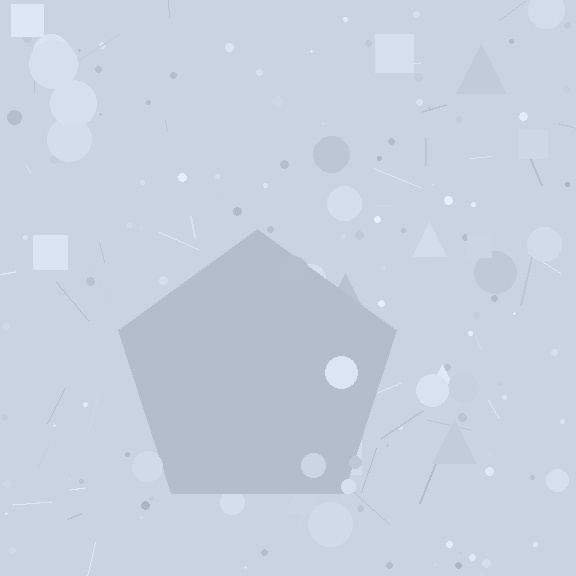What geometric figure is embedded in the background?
A pentagon is embedded in the background.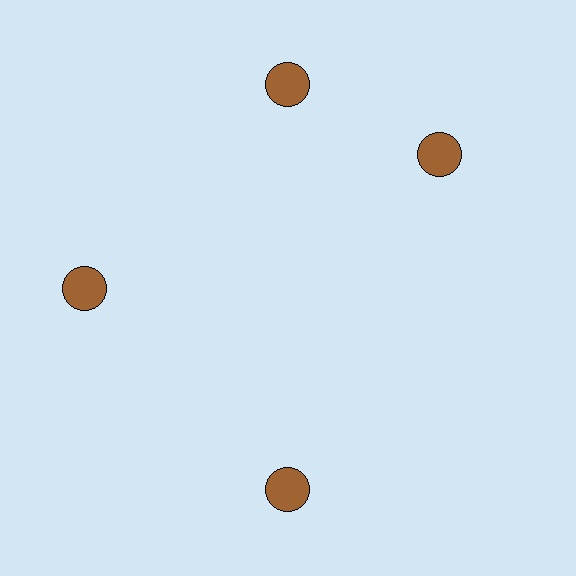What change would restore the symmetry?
The symmetry would be restored by rotating it back into even spacing with its neighbors so that all 4 circles sit at equal angles and equal distance from the center.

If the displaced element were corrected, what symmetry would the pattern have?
It would have 4-fold rotational symmetry — the pattern would map onto itself every 90 degrees.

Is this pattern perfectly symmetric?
No. The 4 brown circles are arranged in a ring, but one element near the 3 o'clock position is rotated out of alignment along the ring, breaking the 4-fold rotational symmetry.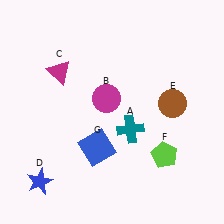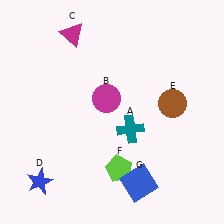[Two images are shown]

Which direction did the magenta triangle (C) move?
The magenta triangle (C) moved up.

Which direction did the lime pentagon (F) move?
The lime pentagon (F) moved left.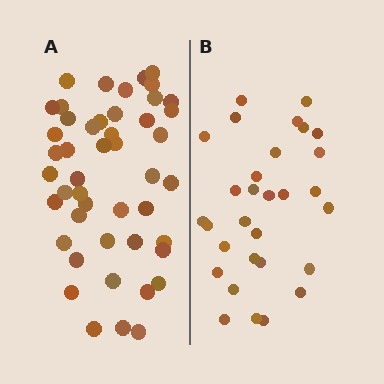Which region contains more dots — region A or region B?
Region A (the left region) has more dots.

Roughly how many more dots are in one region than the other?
Region A has approximately 15 more dots than region B.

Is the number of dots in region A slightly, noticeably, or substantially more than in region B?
Region A has substantially more. The ratio is roughly 1.6 to 1.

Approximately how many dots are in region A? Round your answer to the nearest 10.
About 50 dots. (The exact count is 47, which rounds to 50.)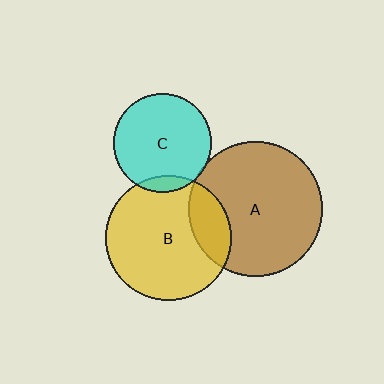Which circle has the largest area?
Circle A (brown).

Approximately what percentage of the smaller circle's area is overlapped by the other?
Approximately 20%.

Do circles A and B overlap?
Yes.